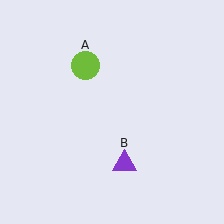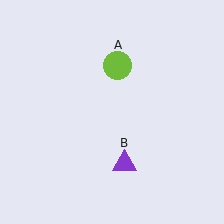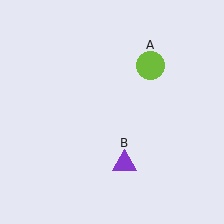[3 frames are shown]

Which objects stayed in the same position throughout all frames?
Purple triangle (object B) remained stationary.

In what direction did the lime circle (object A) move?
The lime circle (object A) moved right.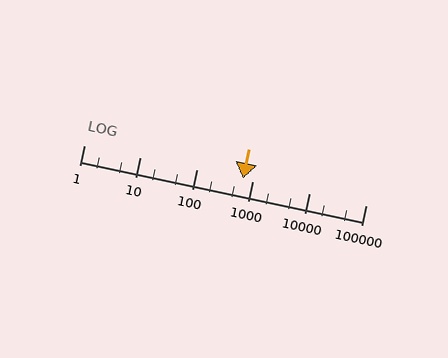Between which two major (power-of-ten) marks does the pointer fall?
The pointer is between 100 and 1000.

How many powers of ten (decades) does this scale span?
The scale spans 5 decades, from 1 to 100000.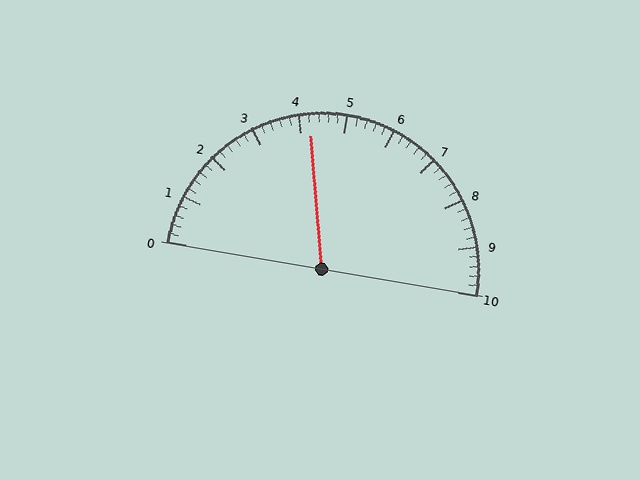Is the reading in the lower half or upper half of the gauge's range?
The reading is in the lower half of the range (0 to 10).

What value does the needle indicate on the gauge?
The needle indicates approximately 4.2.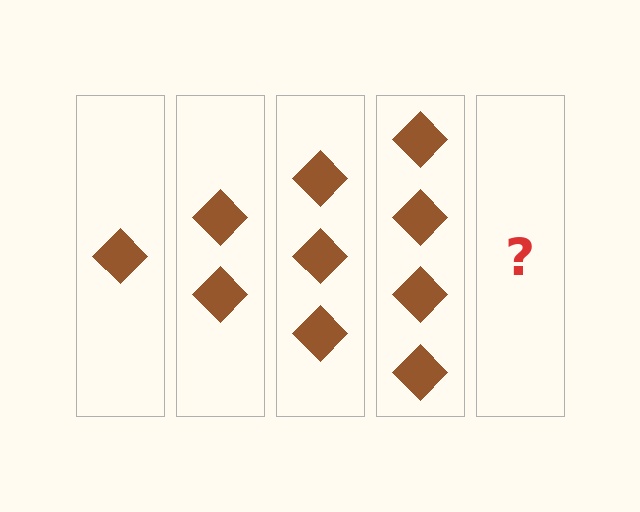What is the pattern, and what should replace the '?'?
The pattern is that each step adds one more diamond. The '?' should be 5 diamonds.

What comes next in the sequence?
The next element should be 5 diamonds.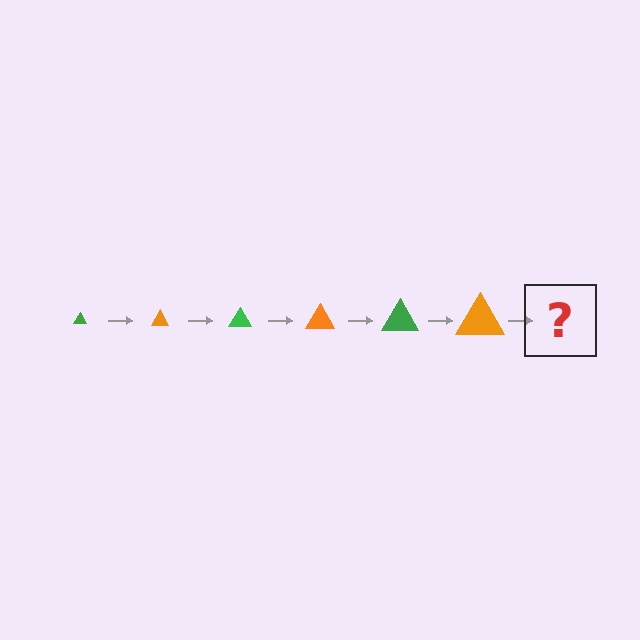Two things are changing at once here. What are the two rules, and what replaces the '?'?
The two rules are that the triangle grows larger each step and the color cycles through green and orange. The '?' should be a green triangle, larger than the previous one.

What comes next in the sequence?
The next element should be a green triangle, larger than the previous one.